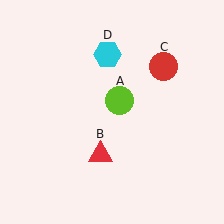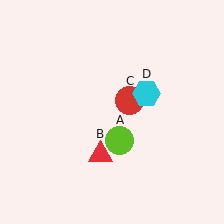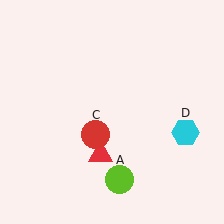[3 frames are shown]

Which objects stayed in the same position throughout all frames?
Red triangle (object B) remained stationary.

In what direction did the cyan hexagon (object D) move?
The cyan hexagon (object D) moved down and to the right.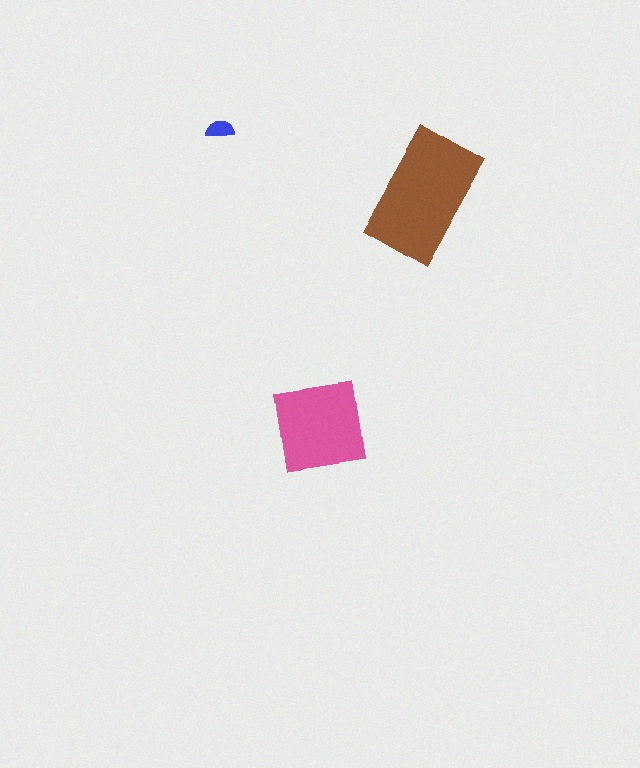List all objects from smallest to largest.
The blue semicircle, the pink square, the brown rectangle.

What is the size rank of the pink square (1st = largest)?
2nd.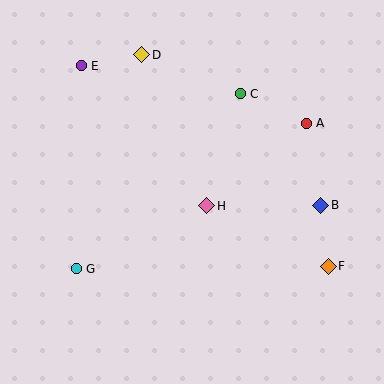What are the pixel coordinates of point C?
Point C is at (240, 94).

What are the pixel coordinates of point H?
Point H is at (207, 206).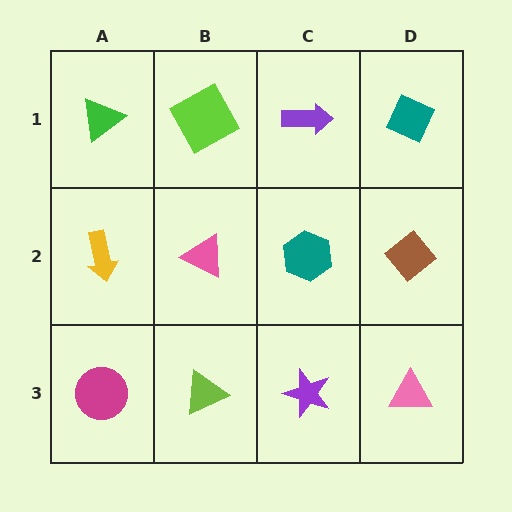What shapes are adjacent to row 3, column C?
A teal hexagon (row 2, column C), a lime triangle (row 3, column B), a pink triangle (row 3, column D).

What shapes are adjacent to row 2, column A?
A green triangle (row 1, column A), a magenta circle (row 3, column A), a pink triangle (row 2, column B).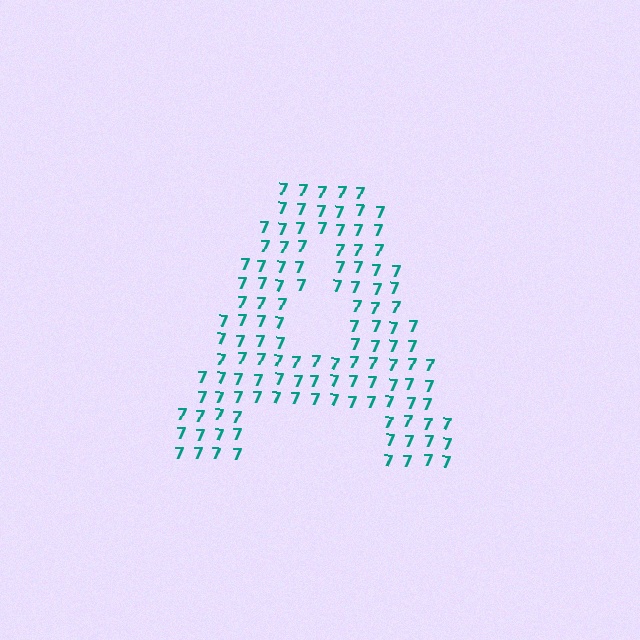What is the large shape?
The large shape is the letter A.